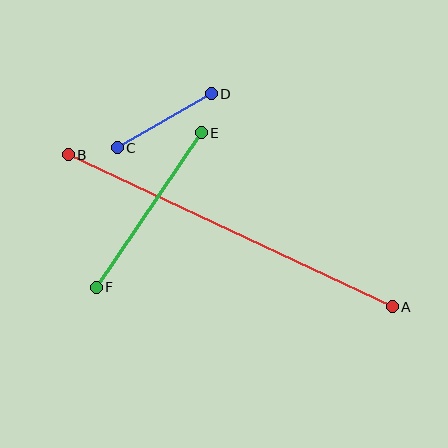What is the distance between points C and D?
The distance is approximately 108 pixels.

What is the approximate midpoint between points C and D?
The midpoint is at approximately (164, 121) pixels.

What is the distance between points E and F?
The distance is approximately 187 pixels.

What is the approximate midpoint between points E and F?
The midpoint is at approximately (149, 210) pixels.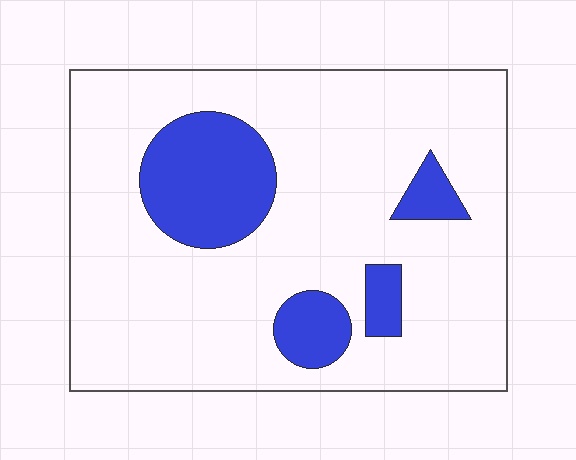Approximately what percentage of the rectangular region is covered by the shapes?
Approximately 20%.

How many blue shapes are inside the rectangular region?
4.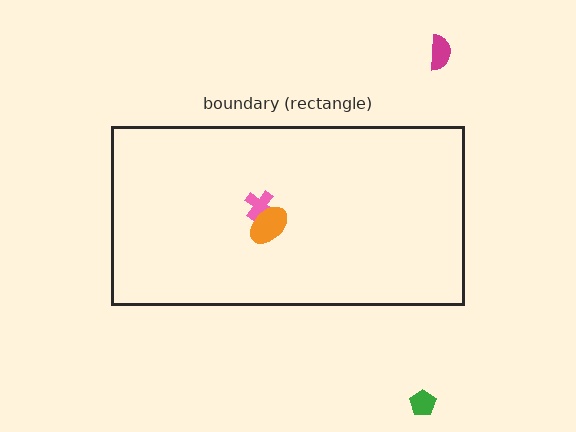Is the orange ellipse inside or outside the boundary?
Inside.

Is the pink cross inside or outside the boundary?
Inside.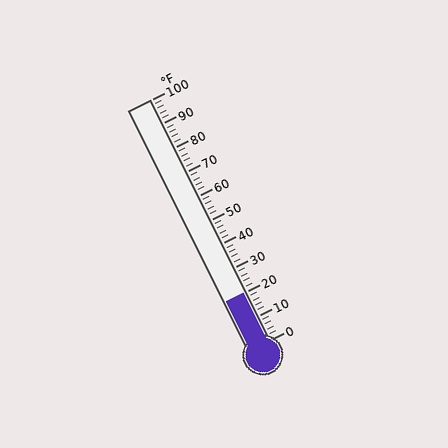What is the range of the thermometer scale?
The thermometer scale ranges from 0°F to 100°F.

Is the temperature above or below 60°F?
The temperature is below 60°F.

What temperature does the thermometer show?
The thermometer shows approximately 20°F.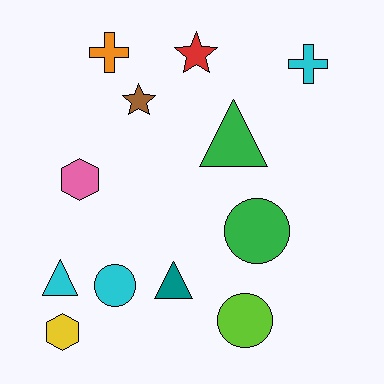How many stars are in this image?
There are 2 stars.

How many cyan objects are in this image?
There are 3 cyan objects.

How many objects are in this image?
There are 12 objects.